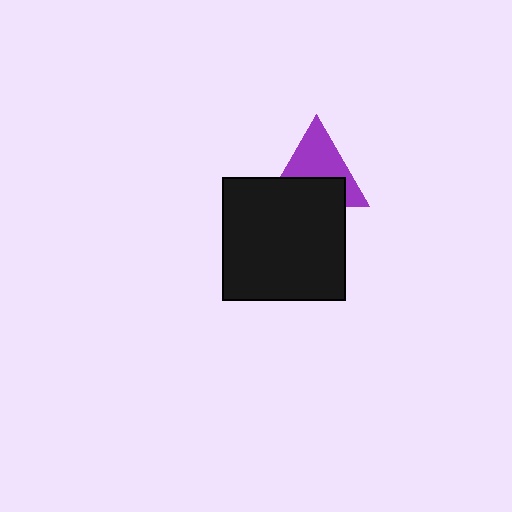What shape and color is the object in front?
The object in front is a black square.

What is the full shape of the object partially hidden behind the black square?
The partially hidden object is a purple triangle.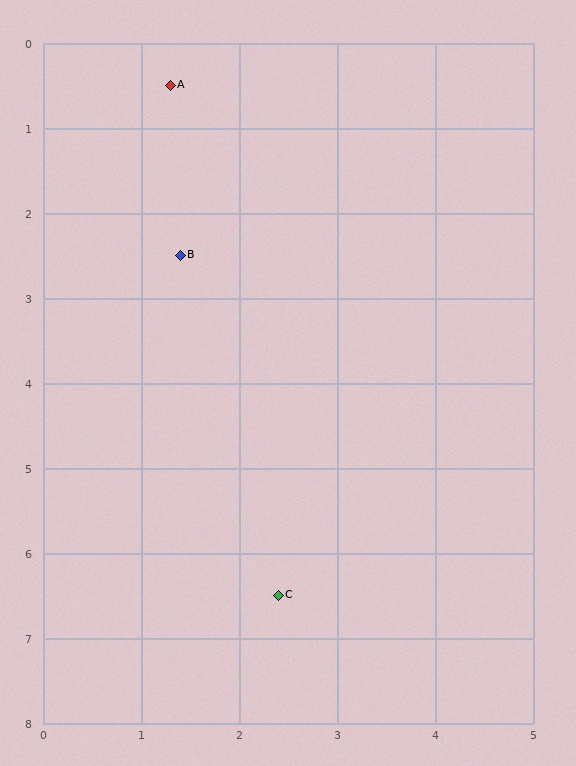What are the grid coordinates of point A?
Point A is at approximately (1.3, 0.5).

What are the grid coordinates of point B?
Point B is at approximately (1.4, 2.5).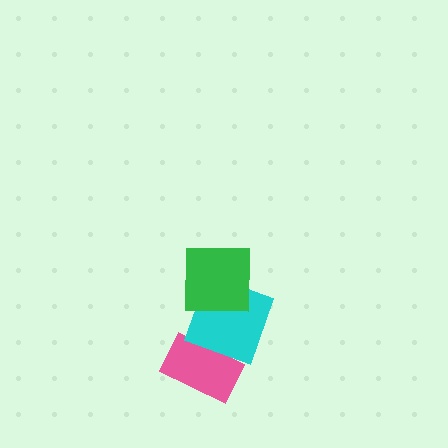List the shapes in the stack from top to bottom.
From top to bottom: the green square, the cyan square, the pink rectangle.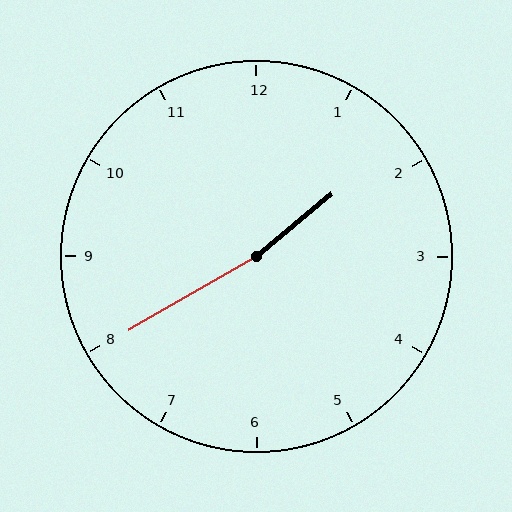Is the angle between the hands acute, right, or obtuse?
It is obtuse.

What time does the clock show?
1:40.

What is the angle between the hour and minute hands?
Approximately 170 degrees.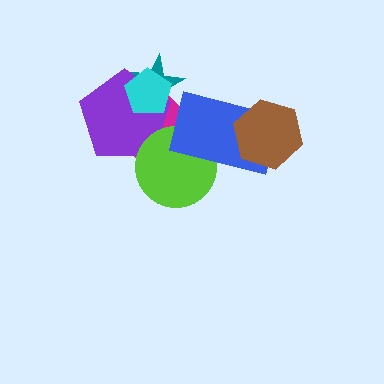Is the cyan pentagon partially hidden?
No, no other shape covers it.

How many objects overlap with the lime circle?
3 objects overlap with the lime circle.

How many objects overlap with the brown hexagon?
1 object overlaps with the brown hexagon.